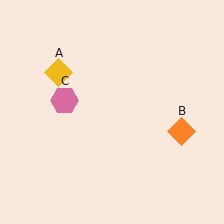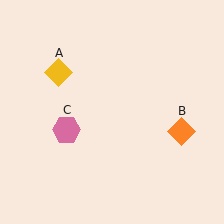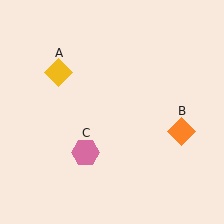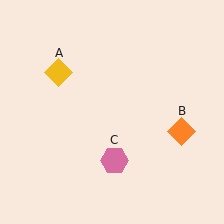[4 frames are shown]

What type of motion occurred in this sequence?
The pink hexagon (object C) rotated counterclockwise around the center of the scene.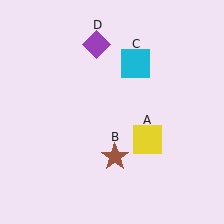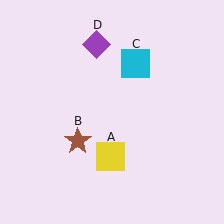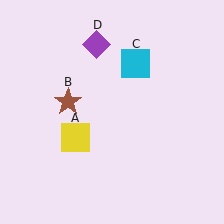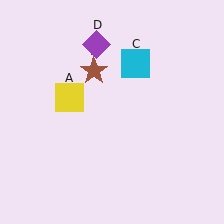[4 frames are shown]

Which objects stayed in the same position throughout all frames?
Cyan square (object C) and purple diamond (object D) remained stationary.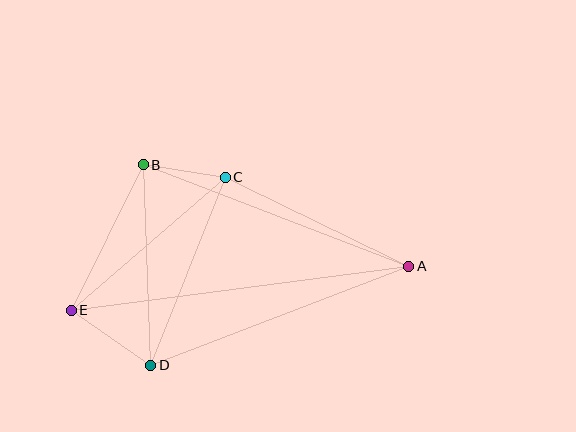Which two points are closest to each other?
Points B and C are closest to each other.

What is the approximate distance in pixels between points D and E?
The distance between D and E is approximately 96 pixels.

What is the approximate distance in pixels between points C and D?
The distance between C and D is approximately 202 pixels.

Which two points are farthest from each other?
Points A and E are farthest from each other.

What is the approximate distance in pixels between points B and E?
The distance between B and E is approximately 162 pixels.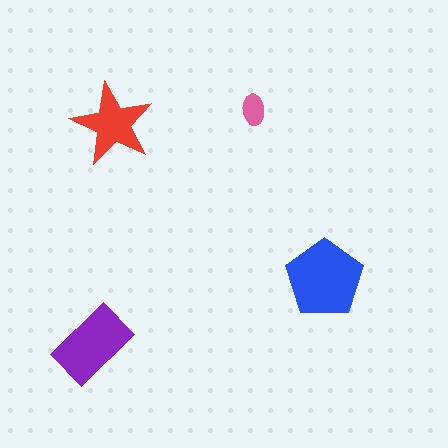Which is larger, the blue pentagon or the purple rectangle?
The blue pentagon.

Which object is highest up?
The pink ellipse is topmost.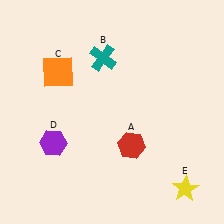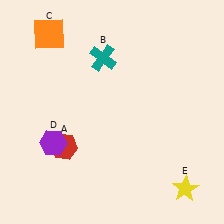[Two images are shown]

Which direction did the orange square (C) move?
The orange square (C) moved up.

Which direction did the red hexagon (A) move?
The red hexagon (A) moved left.